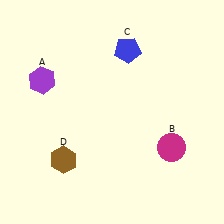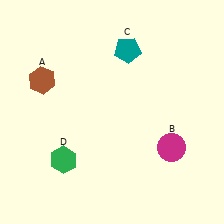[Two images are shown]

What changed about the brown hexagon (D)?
In Image 1, D is brown. In Image 2, it changed to green.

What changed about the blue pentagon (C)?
In Image 1, C is blue. In Image 2, it changed to teal.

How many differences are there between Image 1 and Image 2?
There are 3 differences between the two images.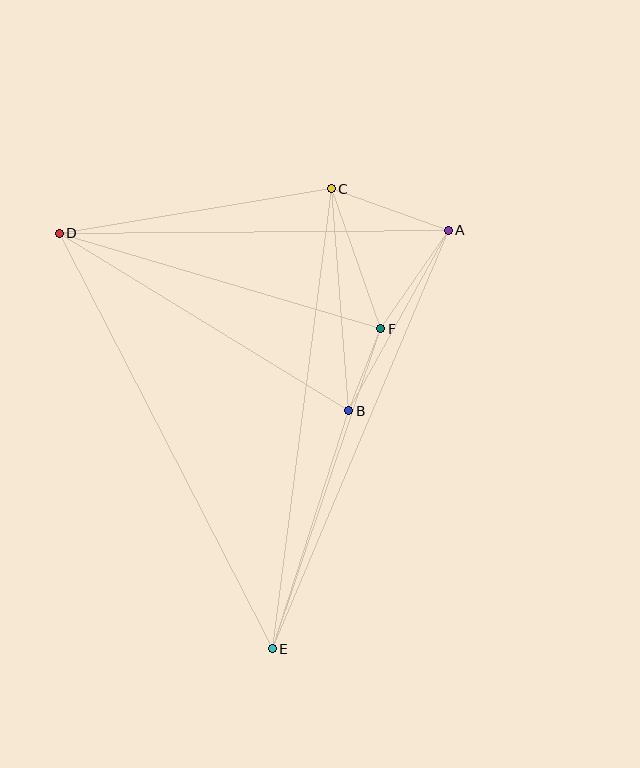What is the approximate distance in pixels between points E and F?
The distance between E and F is approximately 338 pixels.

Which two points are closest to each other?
Points B and F are closest to each other.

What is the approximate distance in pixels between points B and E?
The distance between B and E is approximately 250 pixels.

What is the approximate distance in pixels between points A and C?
The distance between A and C is approximately 124 pixels.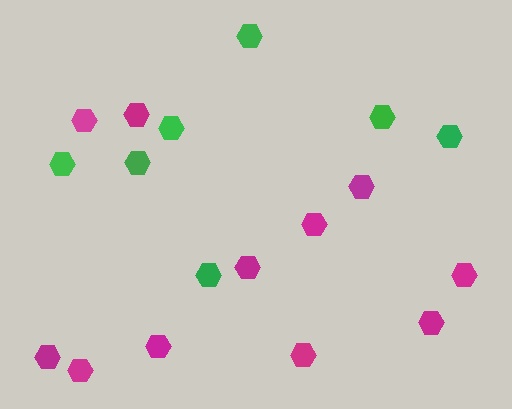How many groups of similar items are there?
There are 2 groups: one group of green hexagons (7) and one group of magenta hexagons (11).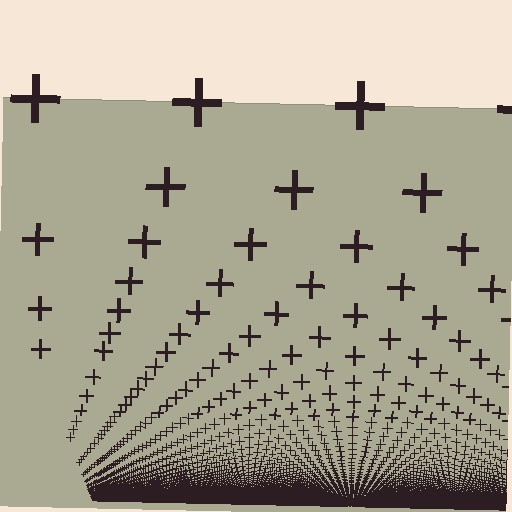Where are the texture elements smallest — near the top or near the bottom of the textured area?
Near the bottom.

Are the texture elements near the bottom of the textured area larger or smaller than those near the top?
Smaller. The gradient is inverted — elements near the bottom are smaller and denser.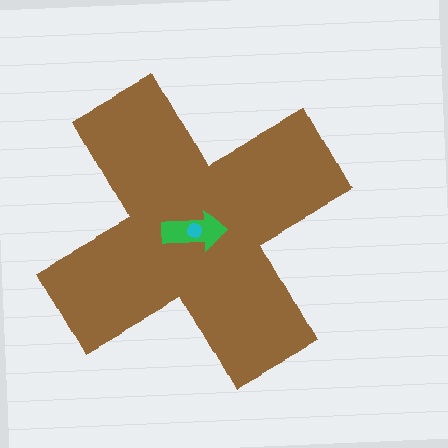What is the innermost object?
The cyan circle.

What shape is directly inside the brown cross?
The green arrow.